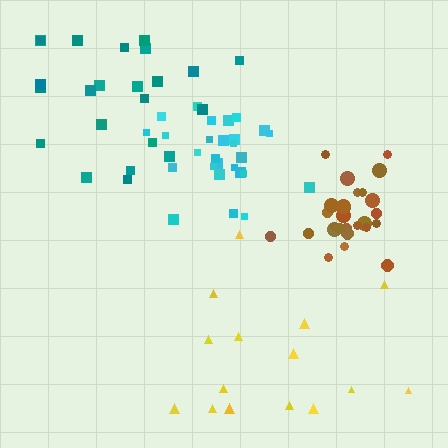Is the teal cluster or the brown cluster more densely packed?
Brown.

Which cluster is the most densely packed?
Brown.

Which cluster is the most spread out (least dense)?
Yellow.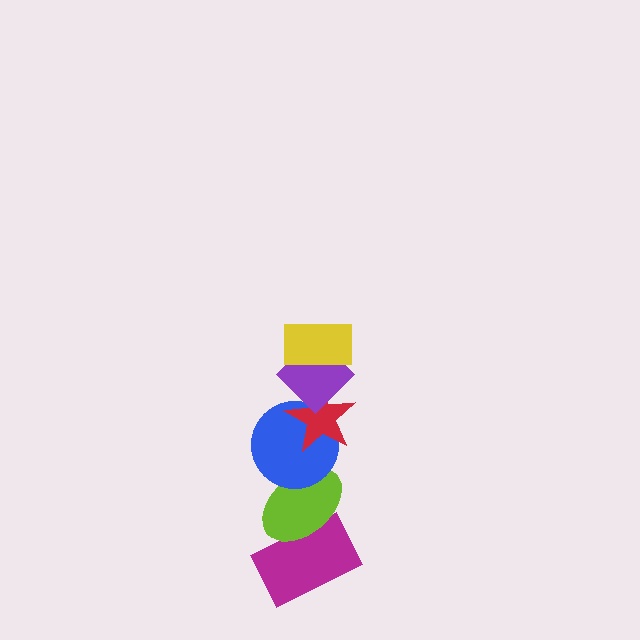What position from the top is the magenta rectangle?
The magenta rectangle is 6th from the top.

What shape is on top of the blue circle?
The red star is on top of the blue circle.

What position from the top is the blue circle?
The blue circle is 4th from the top.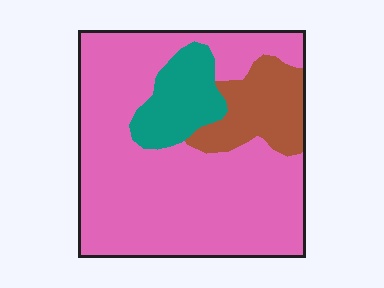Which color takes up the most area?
Pink, at roughly 75%.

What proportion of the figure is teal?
Teal covers 12% of the figure.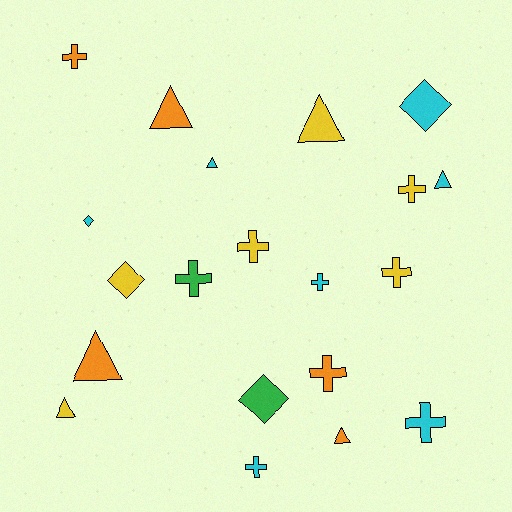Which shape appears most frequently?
Cross, with 9 objects.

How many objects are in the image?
There are 20 objects.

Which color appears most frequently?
Cyan, with 7 objects.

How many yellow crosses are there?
There are 3 yellow crosses.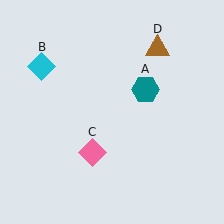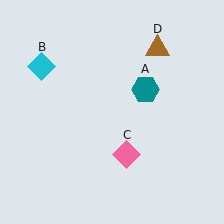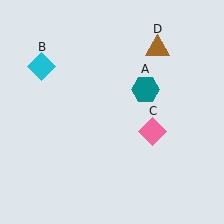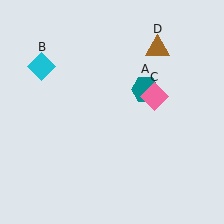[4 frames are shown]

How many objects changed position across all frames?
1 object changed position: pink diamond (object C).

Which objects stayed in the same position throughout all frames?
Teal hexagon (object A) and cyan diamond (object B) and brown triangle (object D) remained stationary.